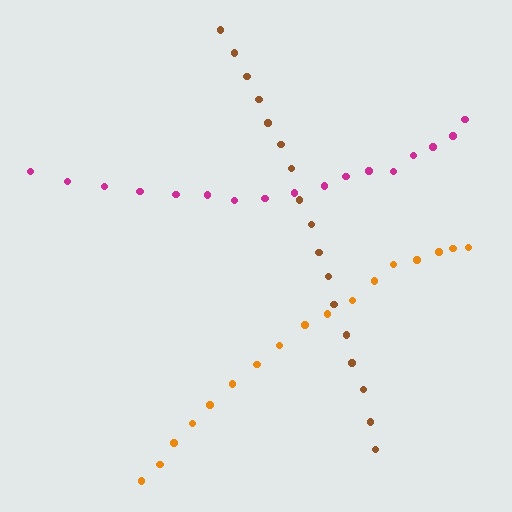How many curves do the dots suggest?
There are 3 distinct paths.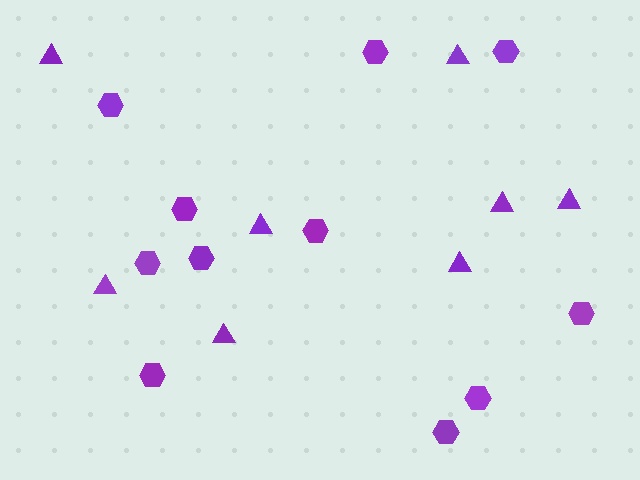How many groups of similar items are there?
There are 2 groups: one group of hexagons (11) and one group of triangles (8).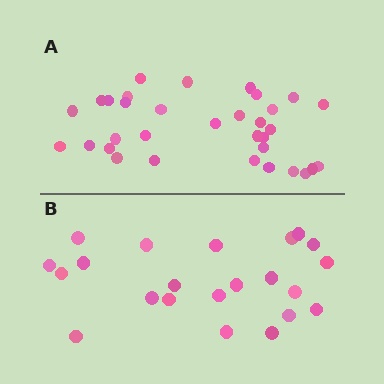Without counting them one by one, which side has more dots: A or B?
Region A (the top region) has more dots.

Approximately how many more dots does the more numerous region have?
Region A has roughly 12 or so more dots than region B.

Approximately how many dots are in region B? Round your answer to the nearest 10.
About 20 dots. (The exact count is 22, which rounds to 20.)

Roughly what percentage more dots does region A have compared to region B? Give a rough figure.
About 50% more.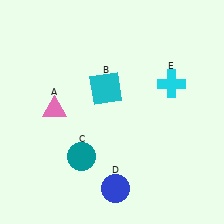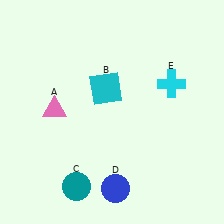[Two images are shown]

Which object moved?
The teal circle (C) moved down.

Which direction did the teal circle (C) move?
The teal circle (C) moved down.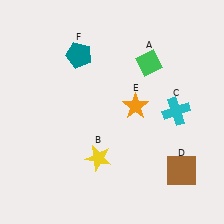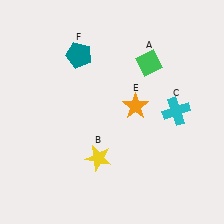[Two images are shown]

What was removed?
The brown square (D) was removed in Image 2.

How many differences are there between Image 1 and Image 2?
There is 1 difference between the two images.